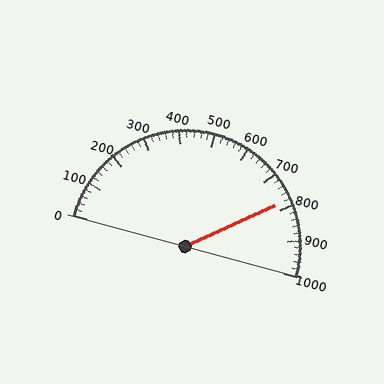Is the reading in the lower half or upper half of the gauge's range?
The reading is in the upper half of the range (0 to 1000).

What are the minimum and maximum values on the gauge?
The gauge ranges from 0 to 1000.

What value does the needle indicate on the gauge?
The needle indicates approximately 780.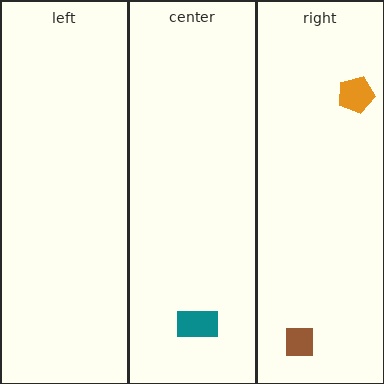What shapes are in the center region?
The teal rectangle.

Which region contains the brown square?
The right region.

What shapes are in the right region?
The brown square, the orange pentagon.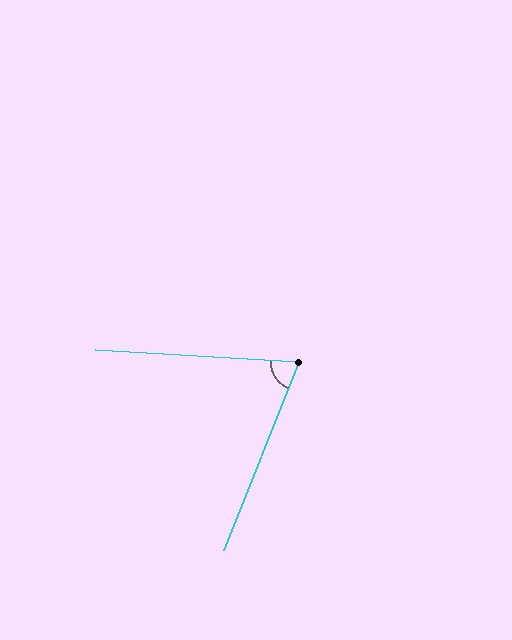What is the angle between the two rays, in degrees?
Approximately 72 degrees.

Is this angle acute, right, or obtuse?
It is acute.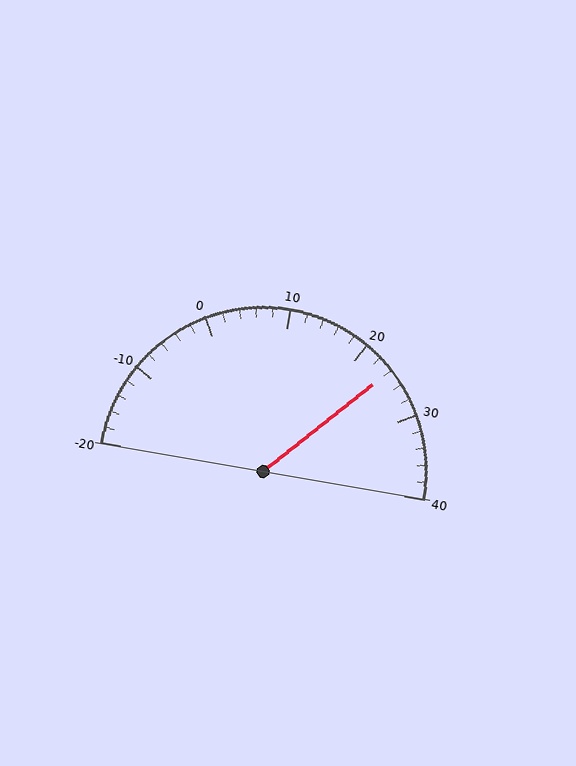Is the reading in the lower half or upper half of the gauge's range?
The reading is in the upper half of the range (-20 to 40).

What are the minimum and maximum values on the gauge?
The gauge ranges from -20 to 40.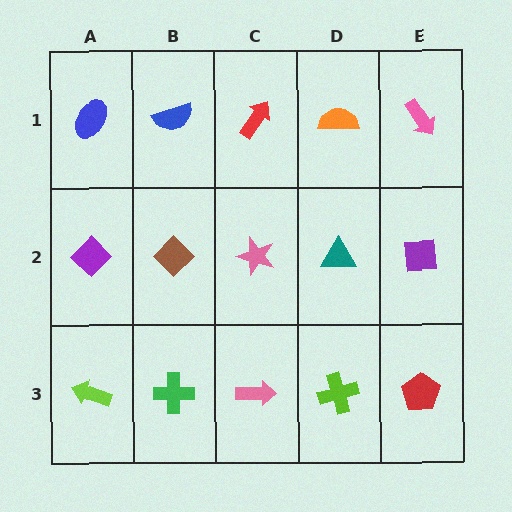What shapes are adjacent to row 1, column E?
A purple square (row 2, column E), an orange semicircle (row 1, column D).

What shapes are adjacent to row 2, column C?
A red arrow (row 1, column C), a pink arrow (row 3, column C), a brown diamond (row 2, column B), a teal triangle (row 2, column D).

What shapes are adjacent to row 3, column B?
A brown diamond (row 2, column B), a lime arrow (row 3, column A), a pink arrow (row 3, column C).